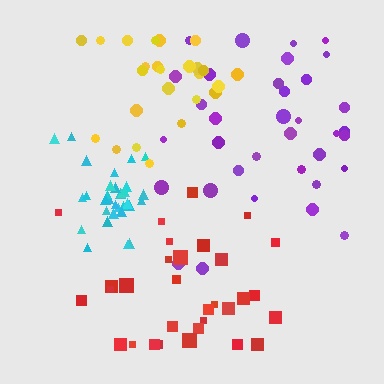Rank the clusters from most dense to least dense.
cyan, yellow, red, purple.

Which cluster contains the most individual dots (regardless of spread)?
Purple (35).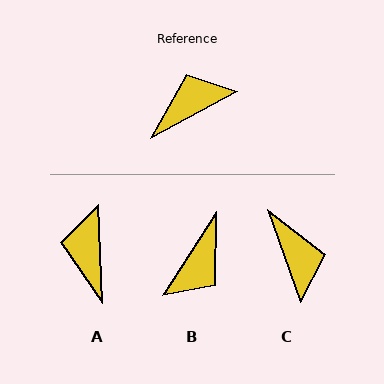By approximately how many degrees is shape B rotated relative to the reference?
Approximately 151 degrees clockwise.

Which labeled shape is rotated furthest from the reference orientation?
B, about 151 degrees away.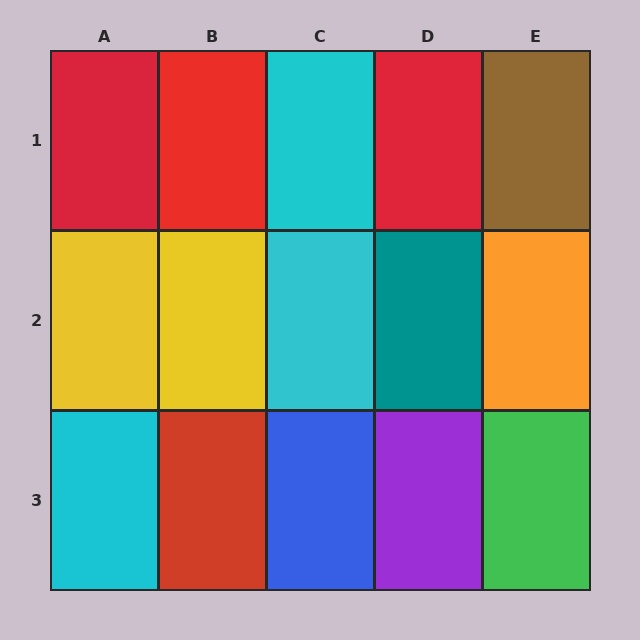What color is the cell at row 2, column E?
Orange.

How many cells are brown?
1 cell is brown.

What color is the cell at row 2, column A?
Yellow.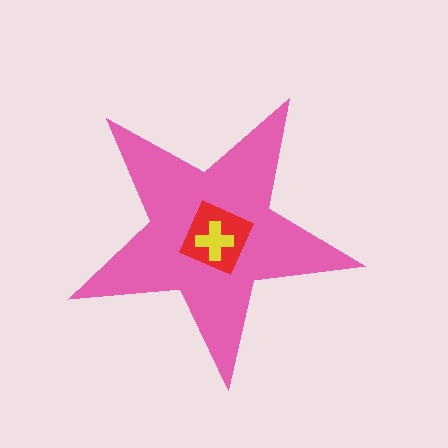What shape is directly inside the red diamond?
The yellow cross.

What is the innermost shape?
The yellow cross.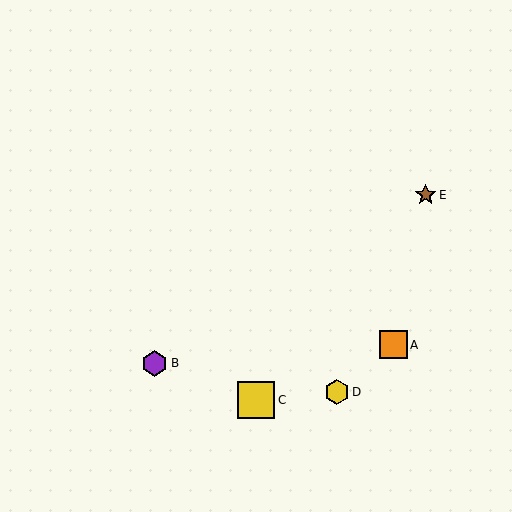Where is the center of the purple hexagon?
The center of the purple hexagon is at (155, 363).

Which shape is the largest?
The yellow square (labeled C) is the largest.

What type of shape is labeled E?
Shape E is a brown star.